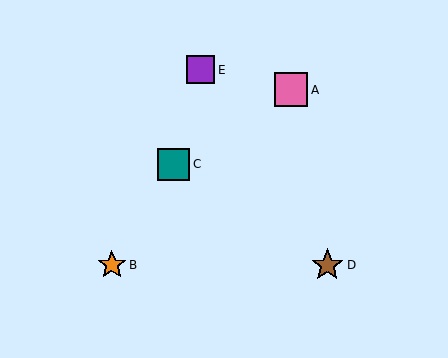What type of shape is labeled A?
Shape A is a pink square.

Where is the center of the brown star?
The center of the brown star is at (327, 265).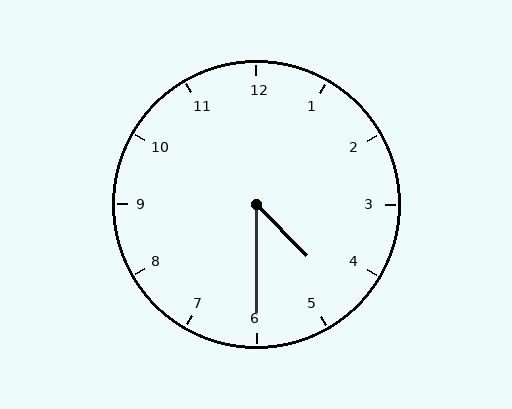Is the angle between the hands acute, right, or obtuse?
It is acute.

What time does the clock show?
4:30.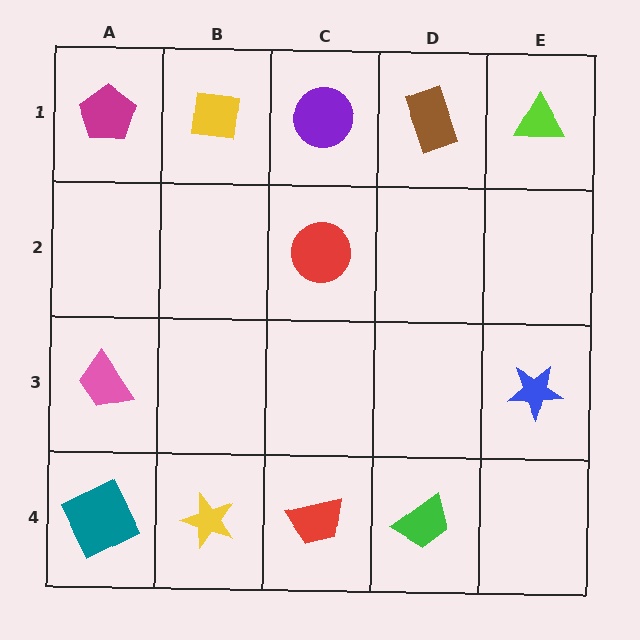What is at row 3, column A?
A pink trapezoid.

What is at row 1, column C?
A purple circle.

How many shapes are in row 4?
4 shapes.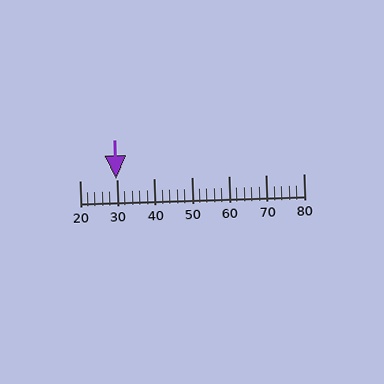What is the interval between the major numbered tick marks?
The major tick marks are spaced 10 units apart.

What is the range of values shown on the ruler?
The ruler shows values from 20 to 80.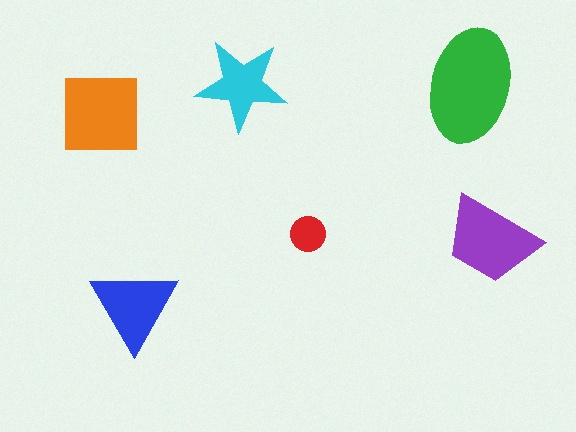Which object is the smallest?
The red circle.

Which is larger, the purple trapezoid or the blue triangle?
The purple trapezoid.